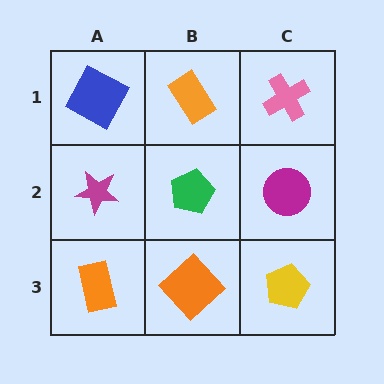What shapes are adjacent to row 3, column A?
A magenta star (row 2, column A), an orange diamond (row 3, column B).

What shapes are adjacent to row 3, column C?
A magenta circle (row 2, column C), an orange diamond (row 3, column B).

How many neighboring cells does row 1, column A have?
2.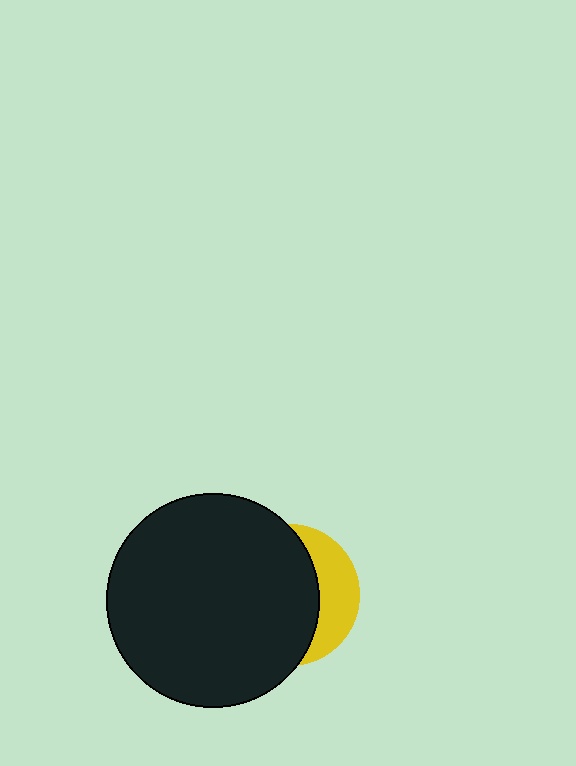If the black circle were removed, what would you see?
You would see the complete yellow circle.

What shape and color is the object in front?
The object in front is a black circle.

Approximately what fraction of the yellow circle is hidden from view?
Roughly 70% of the yellow circle is hidden behind the black circle.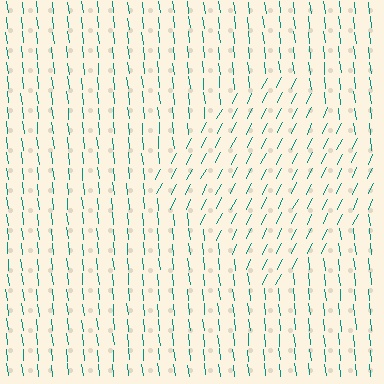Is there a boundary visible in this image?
Yes, there is a texture boundary formed by a change in line orientation.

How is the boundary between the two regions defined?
The boundary is defined purely by a change in line orientation (approximately 33 degrees difference). All lines are the same color and thickness.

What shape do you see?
I see a diamond.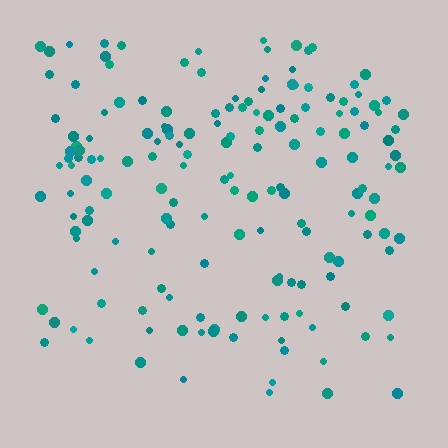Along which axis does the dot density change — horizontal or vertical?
Vertical.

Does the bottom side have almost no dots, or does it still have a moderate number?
Still a moderate number, just noticeably fewer than the top.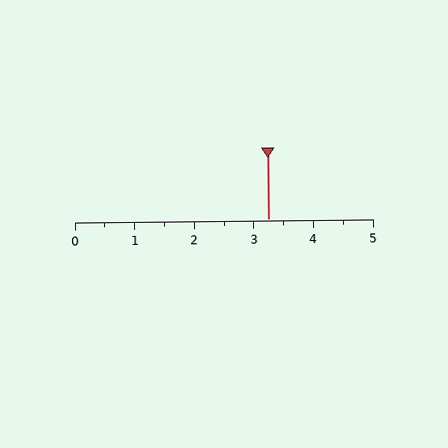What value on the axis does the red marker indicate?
The marker indicates approximately 3.2.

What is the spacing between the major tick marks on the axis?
The major ticks are spaced 1 apart.